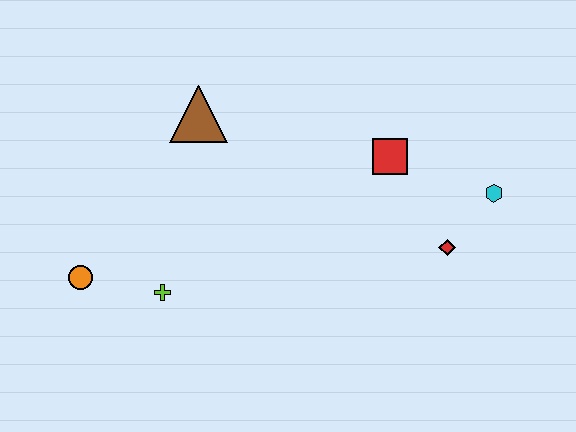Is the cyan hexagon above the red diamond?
Yes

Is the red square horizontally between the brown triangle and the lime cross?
No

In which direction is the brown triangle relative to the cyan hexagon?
The brown triangle is to the left of the cyan hexagon.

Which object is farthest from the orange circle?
The cyan hexagon is farthest from the orange circle.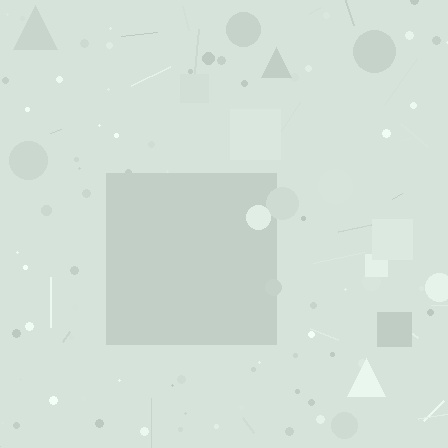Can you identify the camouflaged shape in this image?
The camouflaged shape is a square.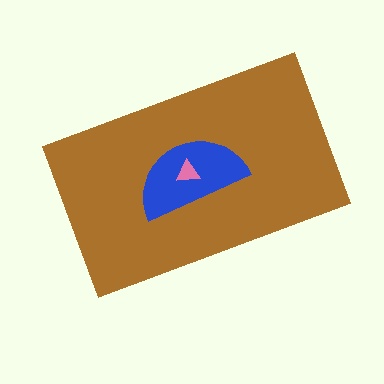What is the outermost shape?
The brown rectangle.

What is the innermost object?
The pink triangle.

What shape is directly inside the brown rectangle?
The blue semicircle.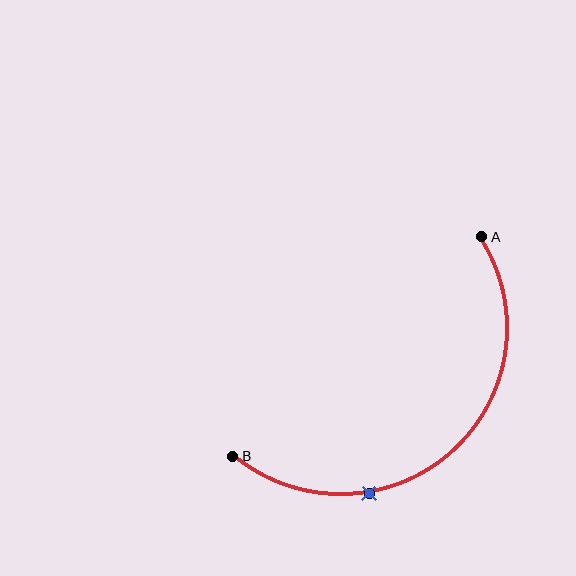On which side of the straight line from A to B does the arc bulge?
The arc bulges below and to the right of the straight line connecting A and B.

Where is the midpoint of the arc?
The arc midpoint is the point on the curve farthest from the straight line joining A and B. It sits below and to the right of that line.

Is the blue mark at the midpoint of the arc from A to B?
No. The blue mark lies on the arc but is closer to endpoint B. The arc midpoint would be at the point on the curve equidistant along the arc from both A and B.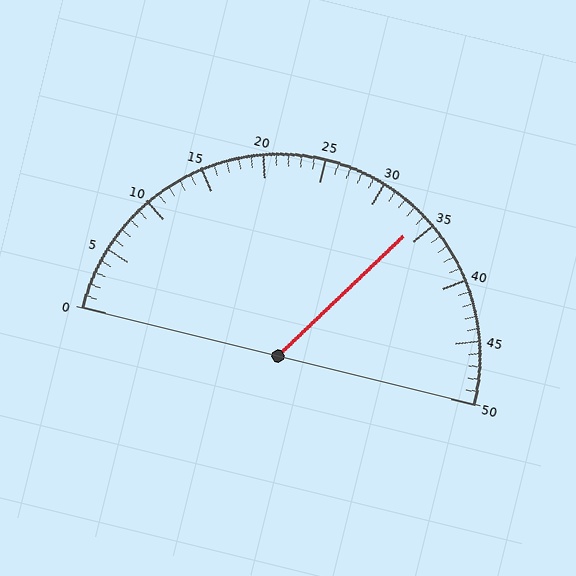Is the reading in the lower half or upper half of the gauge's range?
The reading is in the upper half of the range (0 to 50).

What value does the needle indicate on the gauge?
The needle indicates approximately 34.